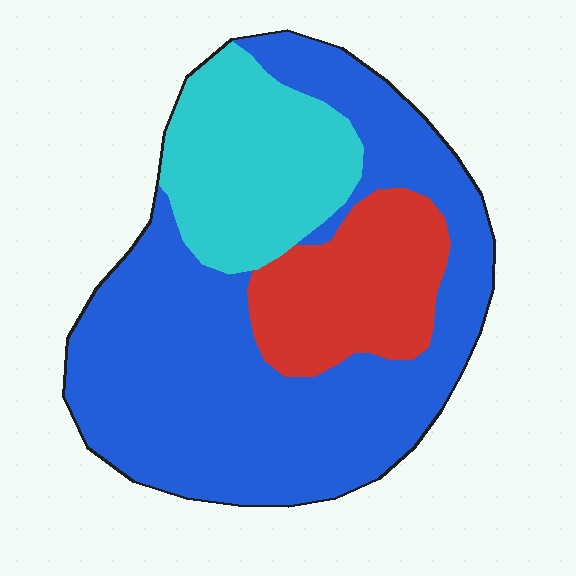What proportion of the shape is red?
Red takes up about one sixth (1/6) of the shape.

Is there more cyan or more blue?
Blue.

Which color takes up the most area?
Blue, at roughly 60%.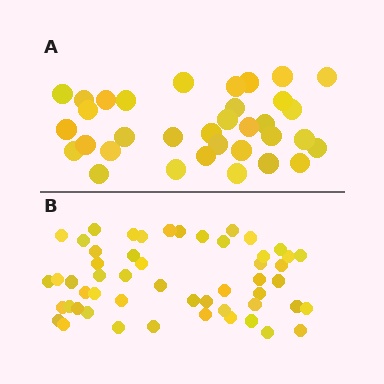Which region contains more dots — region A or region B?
Region B (the bottom region) has more dots.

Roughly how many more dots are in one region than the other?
Region B has approximately 20 more dots than region A.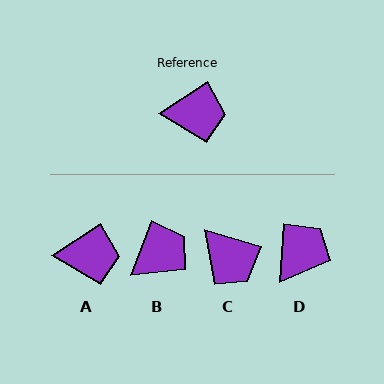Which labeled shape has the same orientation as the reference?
A.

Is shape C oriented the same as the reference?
No, it is off by about 50 degrees.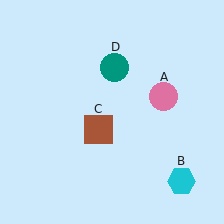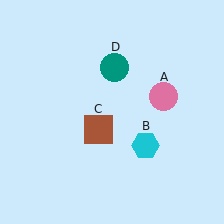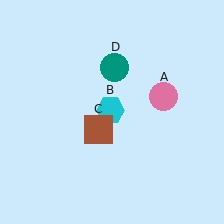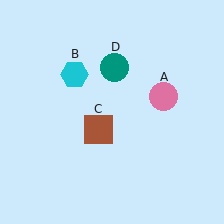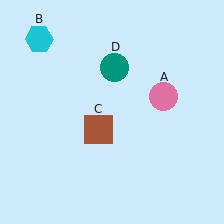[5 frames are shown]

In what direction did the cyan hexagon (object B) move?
The cyan hexagon (object B) moved up and to the left.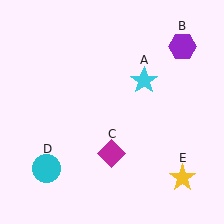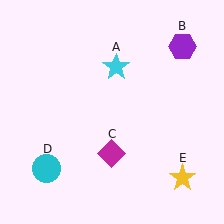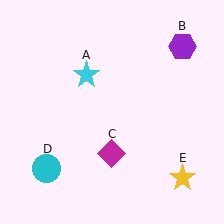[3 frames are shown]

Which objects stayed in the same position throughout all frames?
Purple hexagon (object B) and magenta diamond (object C) and cyan circle (object D) and yellow star (object E) remained stationary.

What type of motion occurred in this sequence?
The cyan star (object A) rotated counterclockwise around the center of the scene.